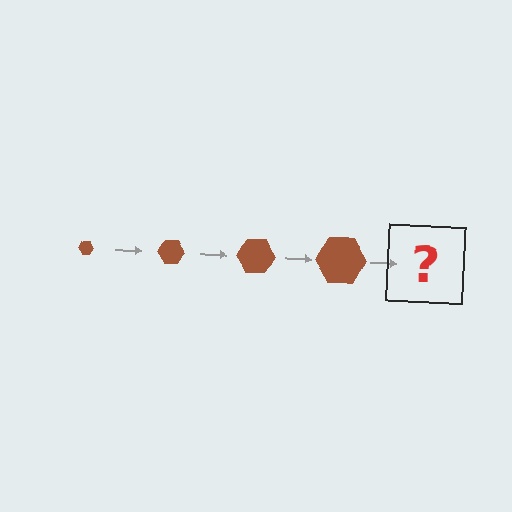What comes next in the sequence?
The next element should be a brown hexagon, larger than the previous one.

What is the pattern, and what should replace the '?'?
The pattern is that the hexagon gets progressively larger each step. The '?' should be a brown hexagon, larger than the previous one.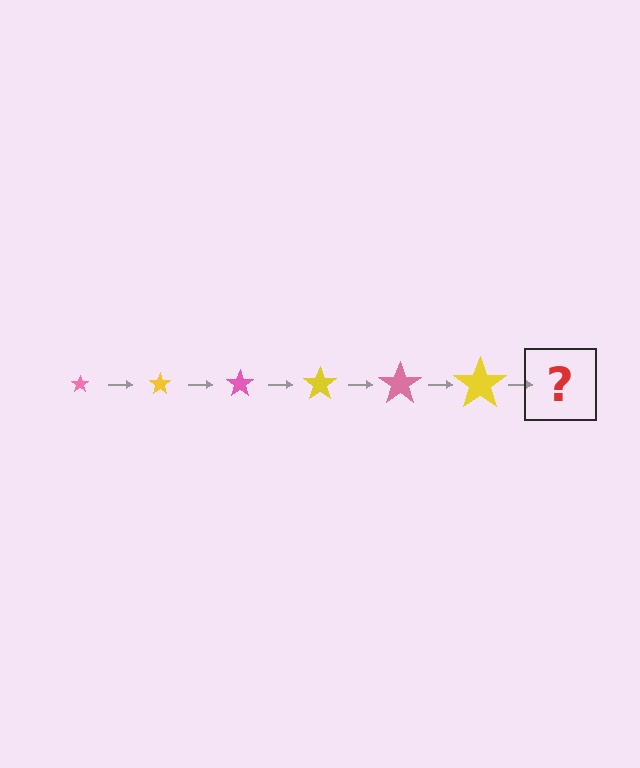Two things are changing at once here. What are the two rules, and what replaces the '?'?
The two rules are that the star grows larger each step and the color cycles through pink and yellow. The '?' should be a pink star, larger than the previous one.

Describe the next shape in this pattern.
It should be a pink star, larger than the previous one.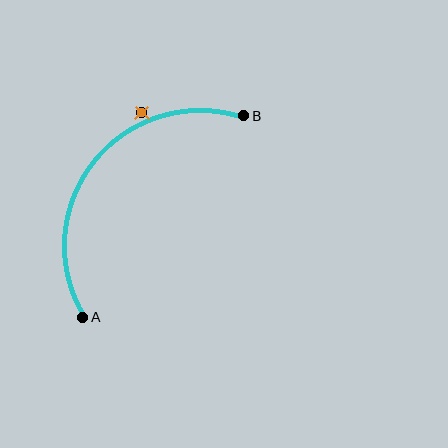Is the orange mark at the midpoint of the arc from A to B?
No — the orange mark does not lie on the arc at all. It sits slightly outside the curve.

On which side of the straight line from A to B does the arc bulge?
The arc bulges above and to the left of the straight line connecting A and B.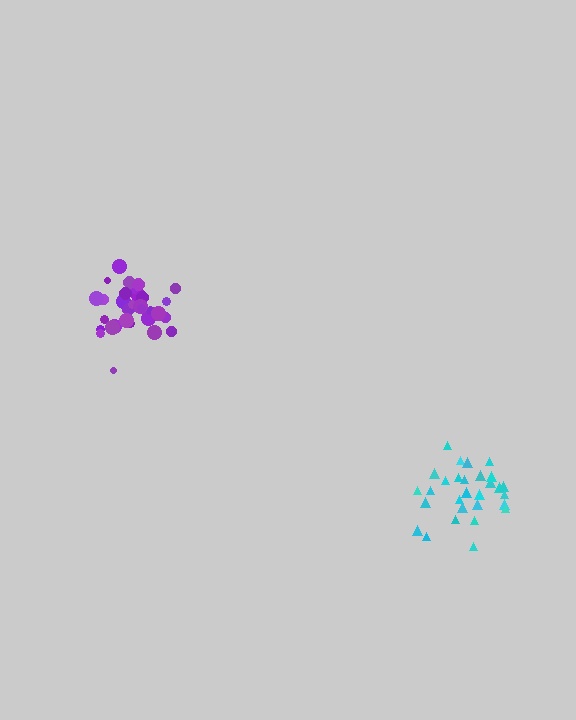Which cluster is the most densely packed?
Purple.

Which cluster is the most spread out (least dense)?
Cyan.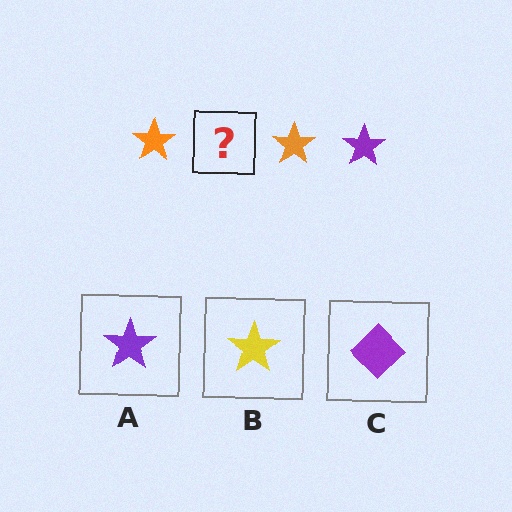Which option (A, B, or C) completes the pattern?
A.